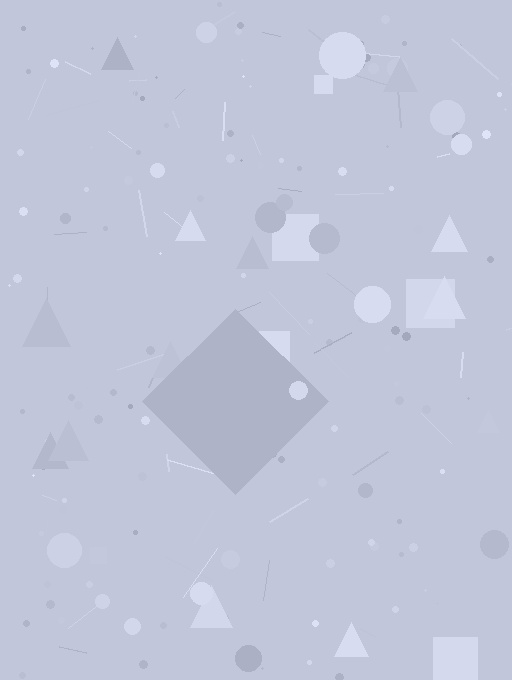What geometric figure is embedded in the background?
A diamond is embedded in the background.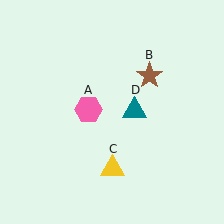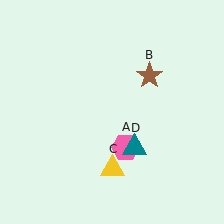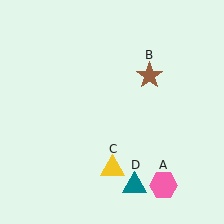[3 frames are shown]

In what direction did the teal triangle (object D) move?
The teal triangle (object D) moved down.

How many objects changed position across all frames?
2 objects changed position: pink hexagon (object A), teal triangle (object D).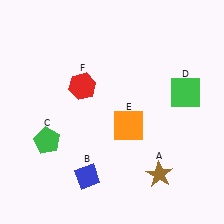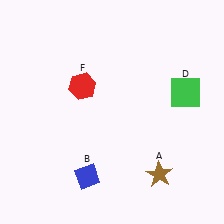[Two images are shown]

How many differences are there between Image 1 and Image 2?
There are 2 differences between the two images.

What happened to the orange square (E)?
The orange square (E) was removed in Image 2. It was in the bottom-right area of Image 1.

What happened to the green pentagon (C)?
The green pentagon (C) was removed in Image 2. It was in the bottom-left area of Image 1.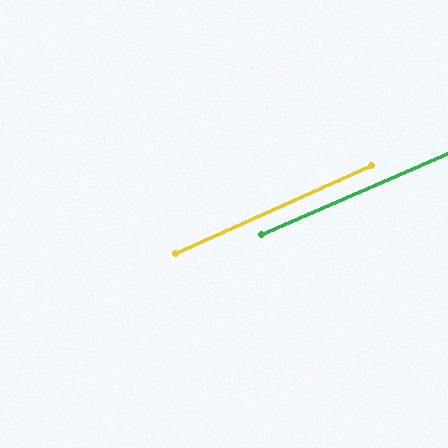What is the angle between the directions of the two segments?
Approximately 1 degree.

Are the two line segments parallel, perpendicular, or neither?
Parallel — their directions differ by only 0.9°.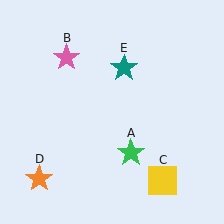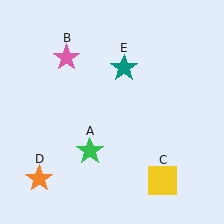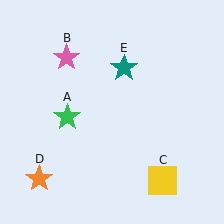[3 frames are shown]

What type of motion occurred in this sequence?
The green star (object A) rotated clockwise around the center of the scene.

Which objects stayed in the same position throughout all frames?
Pink star (object B) and yellow square (object C) and orange star (object D) and teal star (object E) remained stationary.